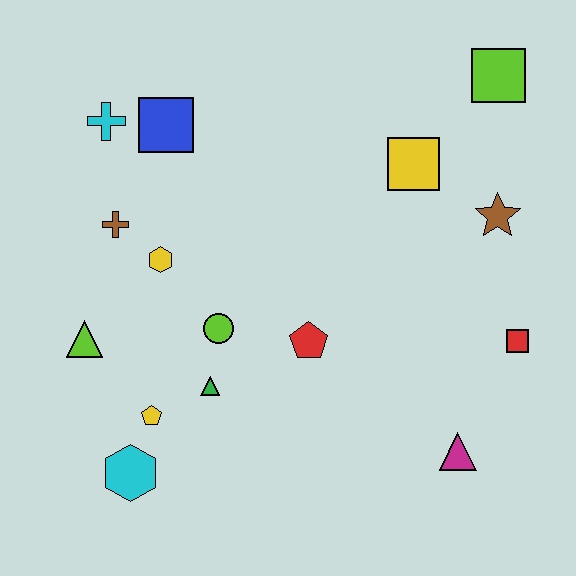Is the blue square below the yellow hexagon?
No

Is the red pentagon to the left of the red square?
Yes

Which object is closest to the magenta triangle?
The red square is closest to the magenta triangle.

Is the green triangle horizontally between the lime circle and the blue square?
Yes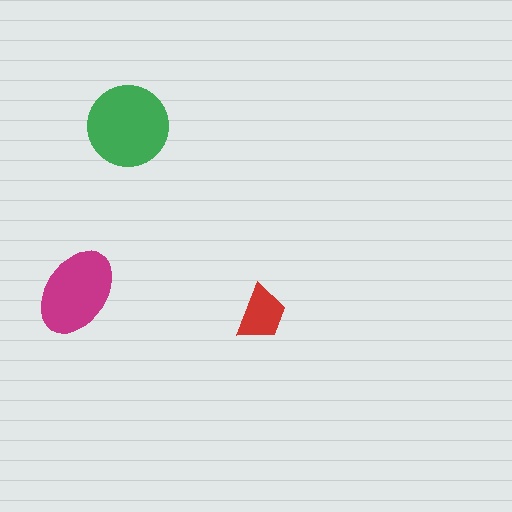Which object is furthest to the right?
The red trapezoid is rightmost.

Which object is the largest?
The green circle.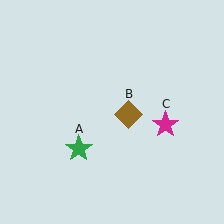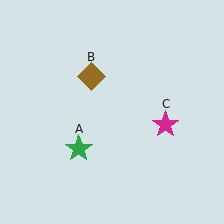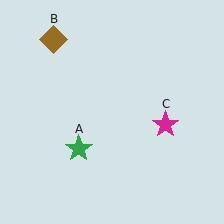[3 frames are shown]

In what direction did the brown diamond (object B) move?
The brown diamond (object B) moved up and to the left.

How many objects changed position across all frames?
1 object changed position: brown diamond (object B).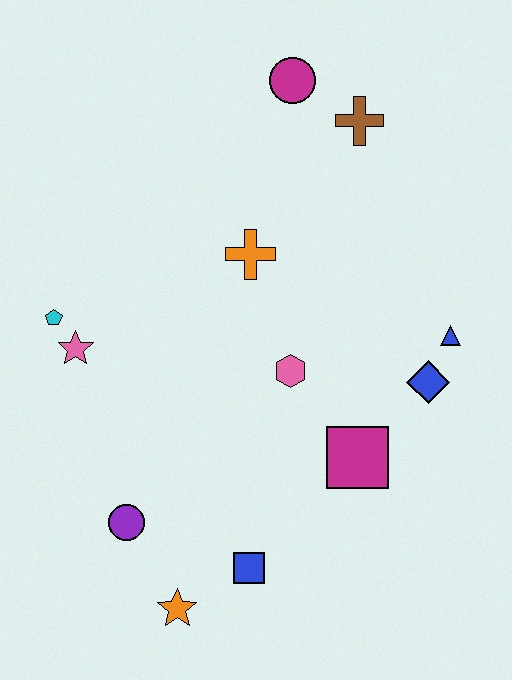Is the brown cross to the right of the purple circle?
Yes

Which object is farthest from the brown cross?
The orange star is farthest from the brown cross.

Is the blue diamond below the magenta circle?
Yes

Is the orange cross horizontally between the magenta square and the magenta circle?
No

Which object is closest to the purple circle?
The orange star is closest to the purple circle.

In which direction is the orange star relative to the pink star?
The orange star is below the pink star.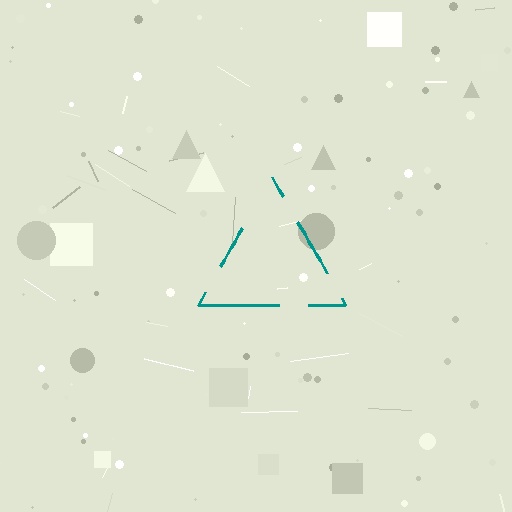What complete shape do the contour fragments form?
The contour fragments form a triangle.